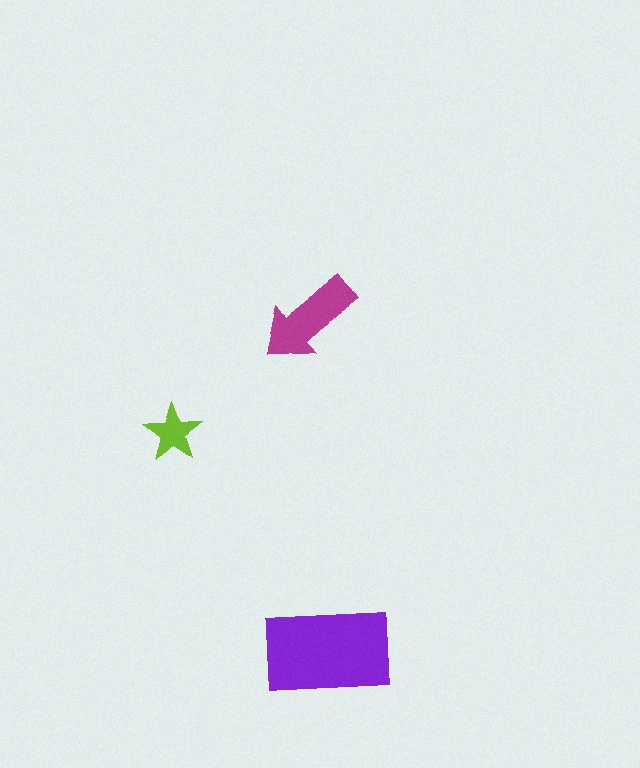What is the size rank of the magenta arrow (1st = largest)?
2nd.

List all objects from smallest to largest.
The lime star, the magenta arrow, the purple rectangle.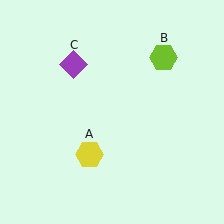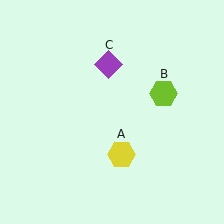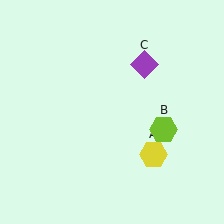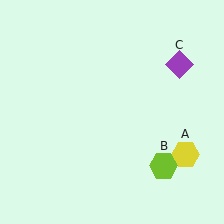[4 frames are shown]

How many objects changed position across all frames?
3 objects changed position: yellow hexagon (object A), lime hexagon (object B), purple diamond (object C).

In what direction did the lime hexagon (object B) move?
The lime hexagon (object B) moved down.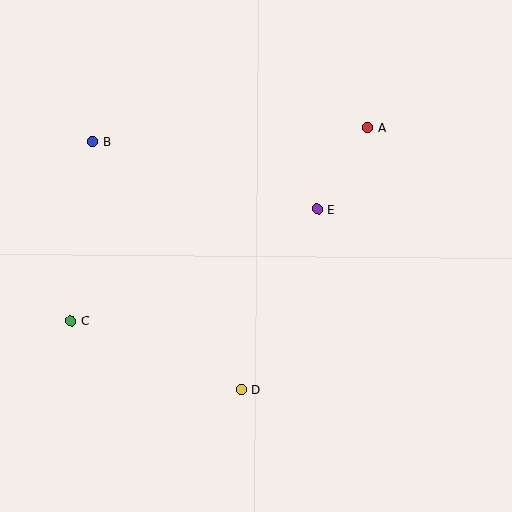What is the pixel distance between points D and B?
The distance between D and B is 289 pixels.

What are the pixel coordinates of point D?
Point D is at (241, 390).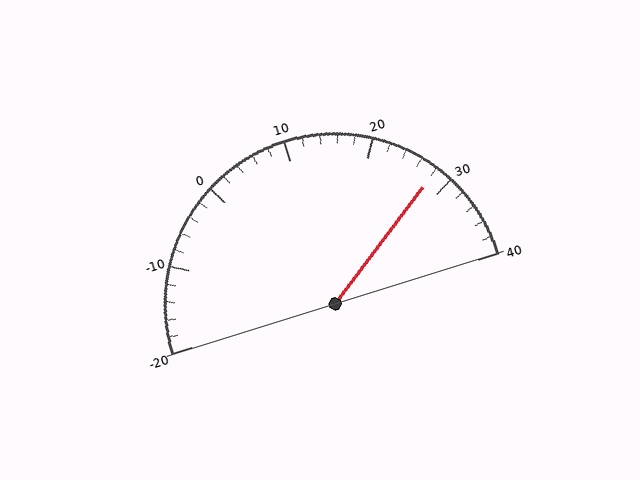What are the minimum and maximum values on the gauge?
The gauge ranges from -20 to 40.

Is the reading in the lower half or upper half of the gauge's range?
The reading is in the upper half of the range (-20 to 40).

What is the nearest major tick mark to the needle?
The nearest major tick mark is 30.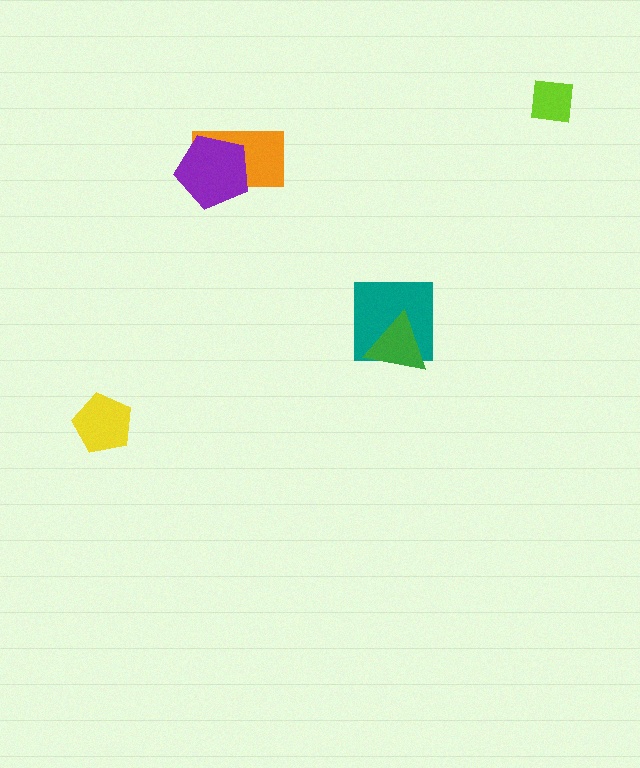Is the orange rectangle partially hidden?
Yes, it is partially covered by another shape.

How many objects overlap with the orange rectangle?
1 object overlaps with the orange rectangle.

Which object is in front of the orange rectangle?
The purple pentagon is in front of the orange rectangle.